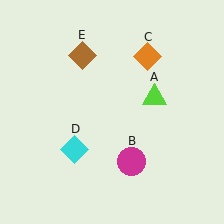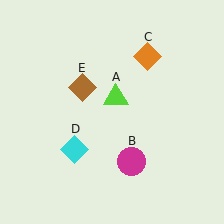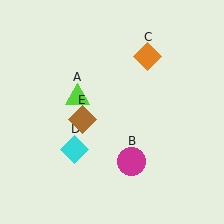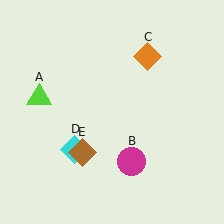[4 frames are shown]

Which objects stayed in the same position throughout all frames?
Magenta circle (object B) and orange diamond (object C) and cyan diamond (object D) remained stationary.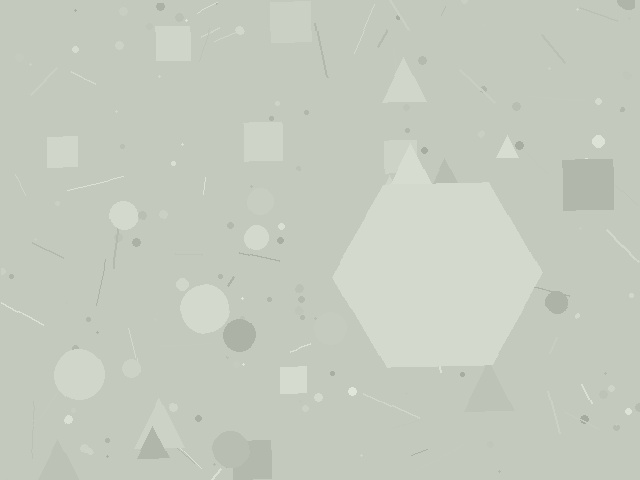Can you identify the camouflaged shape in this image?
The camouflaged shape is a hexagon.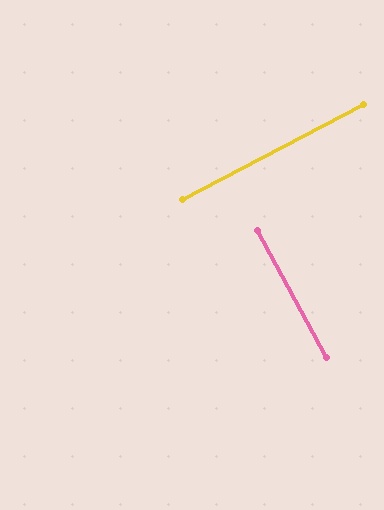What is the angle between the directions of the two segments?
Approximately 89 degrees.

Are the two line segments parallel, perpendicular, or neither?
Perpendicular — they meet at approximately 89°.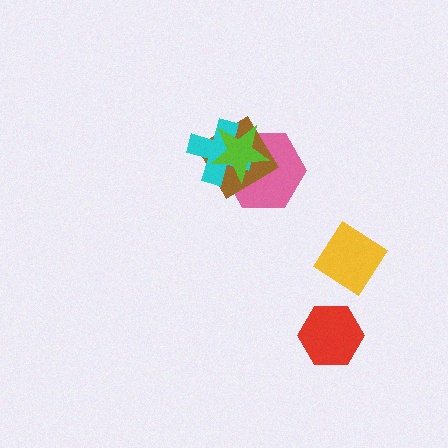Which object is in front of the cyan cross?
The lime star is in front of the cyan cross.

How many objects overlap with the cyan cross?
3 objects overlap with the cyan cross.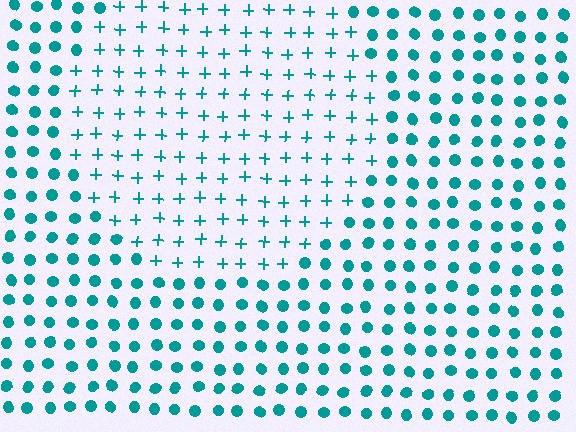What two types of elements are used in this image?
The image uses plus signs inside the circle region and circles outside it.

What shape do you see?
I see a circle.